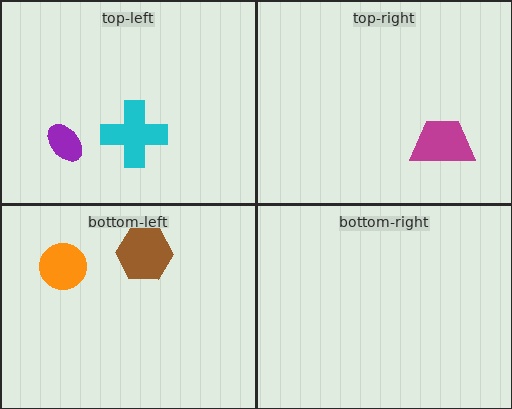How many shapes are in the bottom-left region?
2.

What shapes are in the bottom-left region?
The orange circle, the brown hexagon.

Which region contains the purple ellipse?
The top-left region.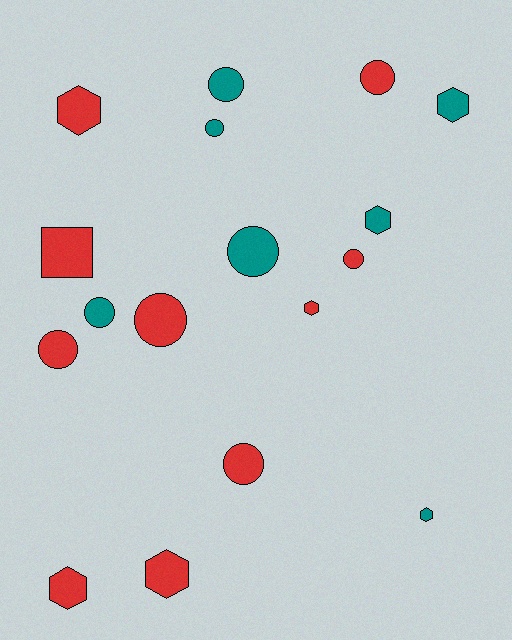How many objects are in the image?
There are 17 objects.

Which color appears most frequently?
Red, with 10 objects.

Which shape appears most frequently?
Circle, with 9 objects.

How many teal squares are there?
There are no teal squares.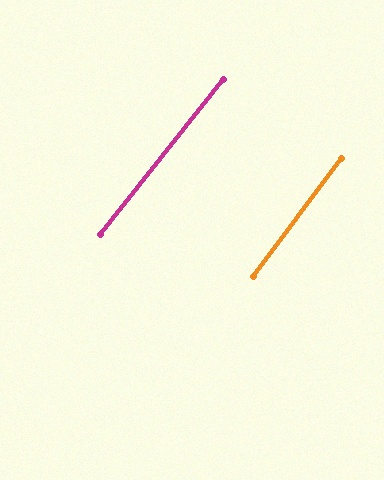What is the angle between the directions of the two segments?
Approximately 2 degrees.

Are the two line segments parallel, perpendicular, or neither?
Parallel — their directions differ by only 1.9°.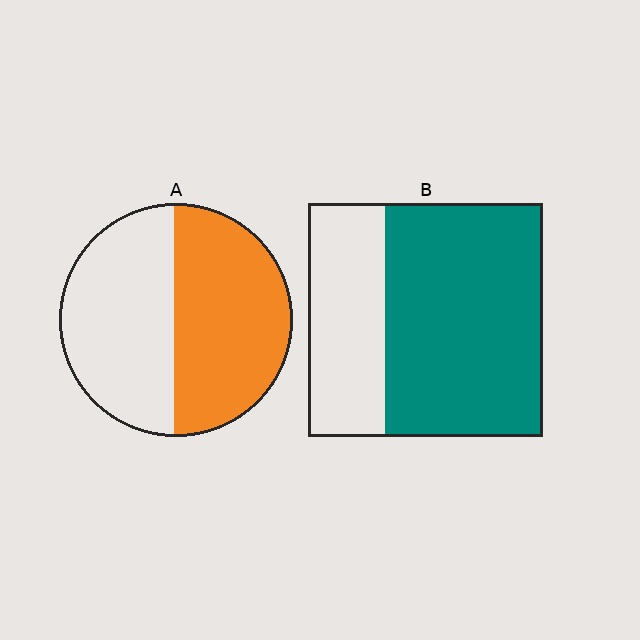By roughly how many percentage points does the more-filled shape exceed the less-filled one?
By roughly 15 percentage points (B over A).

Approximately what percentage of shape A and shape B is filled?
A is approximately 50% and B is approximately 65%.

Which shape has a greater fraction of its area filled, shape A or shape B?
Shape B.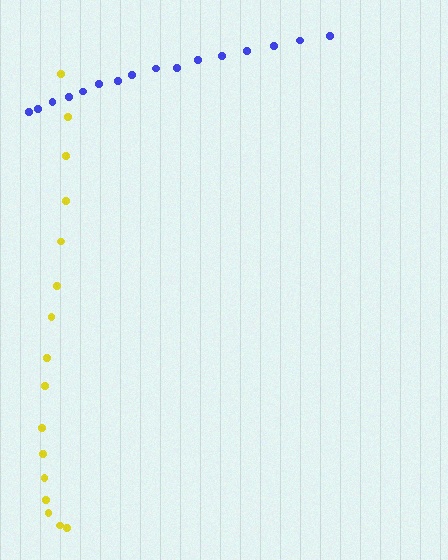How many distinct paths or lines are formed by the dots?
There are 2 distinct paths.